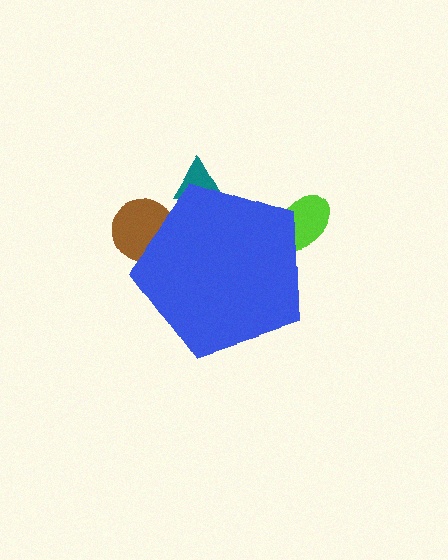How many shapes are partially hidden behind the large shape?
3 shapes are partially hidden.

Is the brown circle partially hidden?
Yes, the brown circle is partially hidden behind the blue pentagon.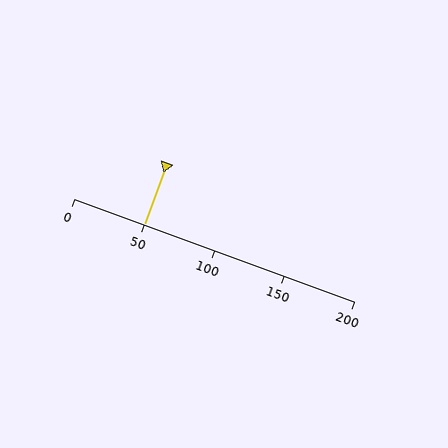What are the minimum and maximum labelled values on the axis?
The axis runs from 0 to 200.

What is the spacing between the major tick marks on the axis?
The major ticks are spaced 50 apart.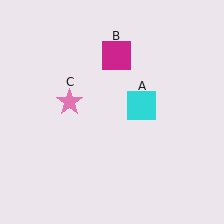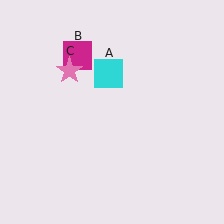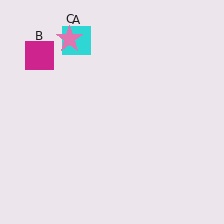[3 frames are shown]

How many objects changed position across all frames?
3 objects changed position: cyan square (object A), magenta square (object B), pink star (object C).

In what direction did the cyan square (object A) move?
The cyan square (object A) moved up and to the left.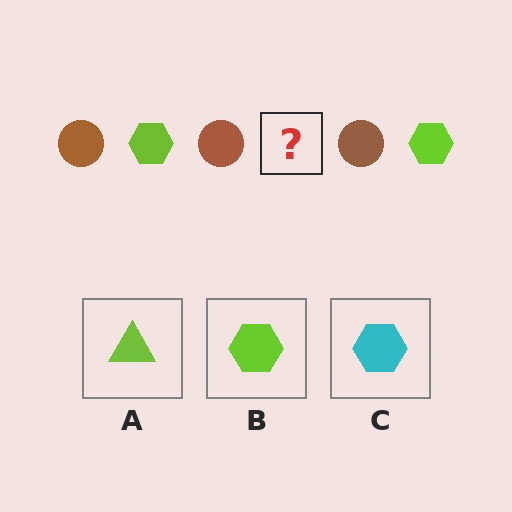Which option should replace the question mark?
Option B.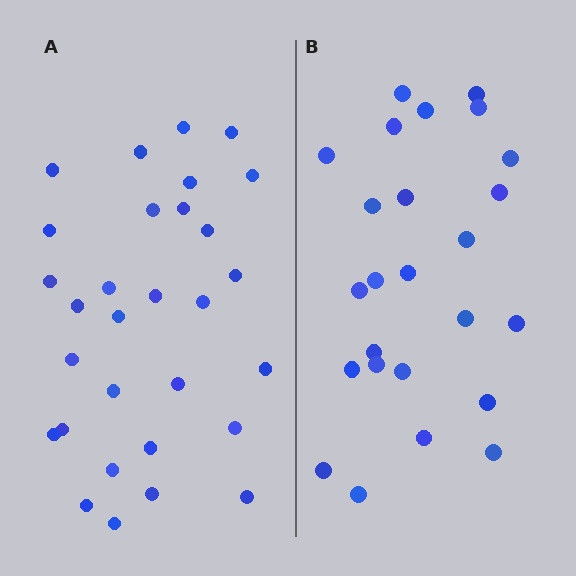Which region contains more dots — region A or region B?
Region A (the left region) has more dots.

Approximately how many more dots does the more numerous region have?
Region A has about 5 more dots than region B.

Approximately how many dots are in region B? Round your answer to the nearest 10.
About 20 dots. (The exact count is 25, which rounds to 20.)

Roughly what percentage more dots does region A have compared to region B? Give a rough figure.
About 20% more.